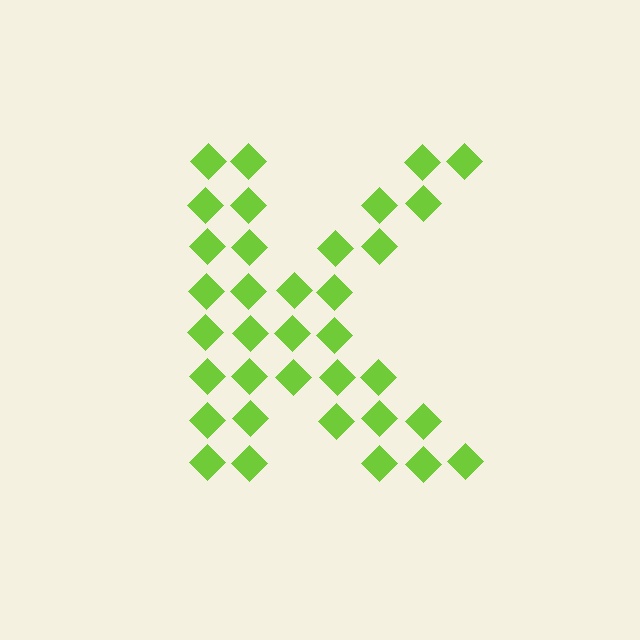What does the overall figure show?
The overall figure shows the letter K.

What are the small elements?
The small elements are diamonds.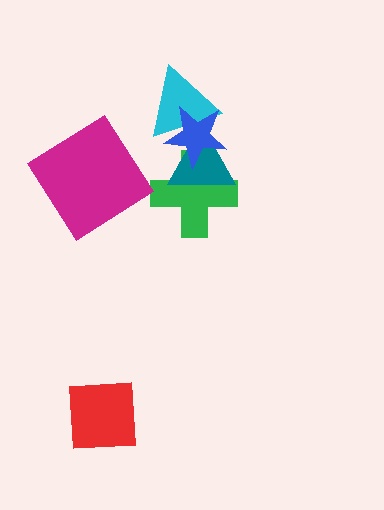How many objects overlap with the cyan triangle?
2 objects overlap with the cyan triangle.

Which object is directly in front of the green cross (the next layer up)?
The teal triangle is directly in front of the green cross.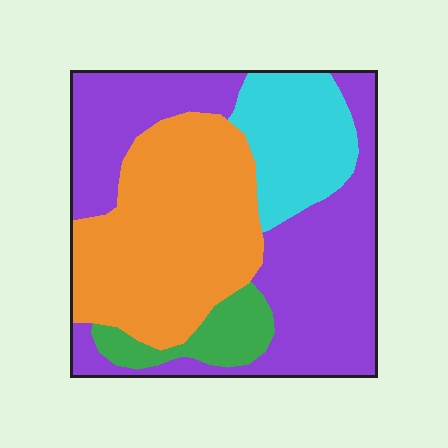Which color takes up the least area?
Green, at roughly 10%.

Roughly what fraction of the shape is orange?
Orange covers 35% of the shape.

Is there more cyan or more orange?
Orange.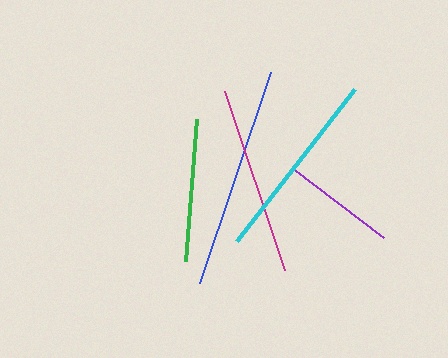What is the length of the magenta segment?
The magenta segment is approximately 189 pixels long.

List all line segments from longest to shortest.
From longest to shortest: blue, cyan, magenta, green, purple.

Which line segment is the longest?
The blue line is the longest at approximately 223 pixels.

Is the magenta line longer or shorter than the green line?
The magenta line is longer than the green line.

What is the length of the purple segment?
The purple segment is approximately 115 pixels long.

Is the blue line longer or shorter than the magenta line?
The blue line is longer than the magenta line.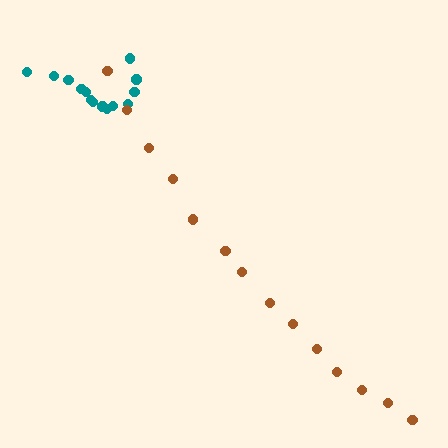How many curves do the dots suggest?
There are 2 distinct paths.